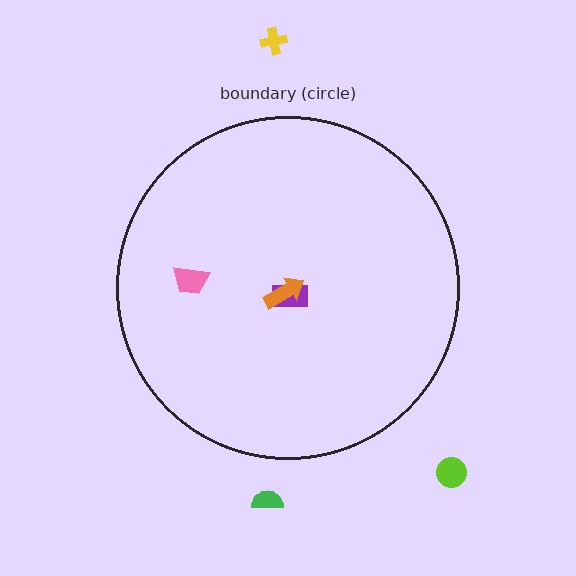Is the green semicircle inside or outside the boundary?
Outside.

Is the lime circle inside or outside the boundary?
Outside.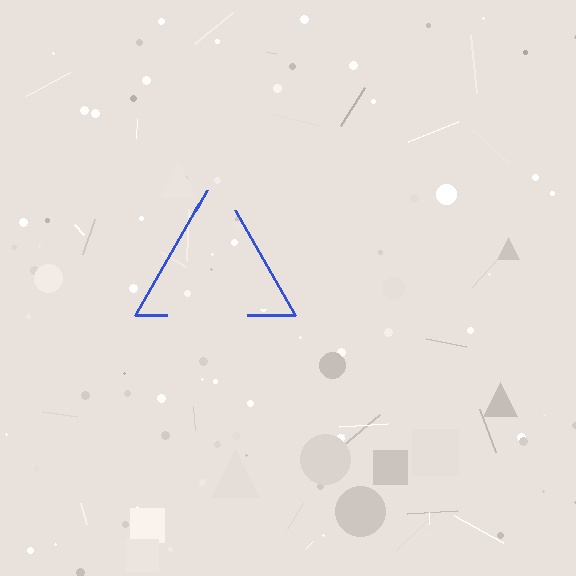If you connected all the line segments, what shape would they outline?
They would outline a triangle.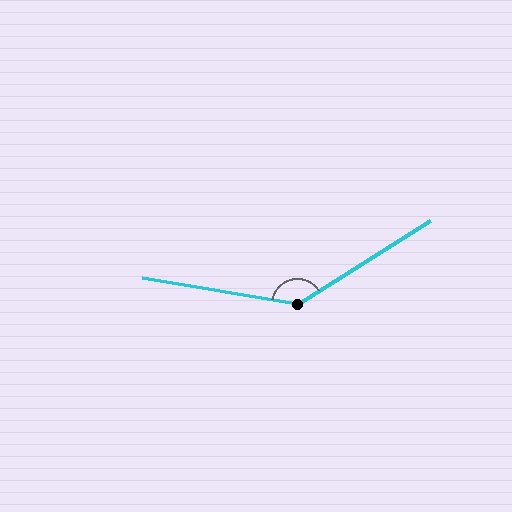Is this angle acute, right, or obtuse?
It is obtuse.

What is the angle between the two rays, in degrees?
Approximately 138 degrees.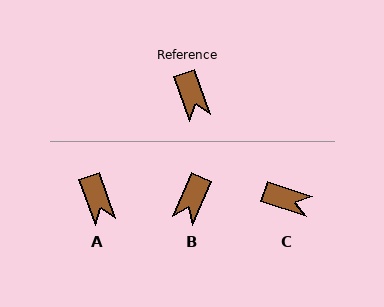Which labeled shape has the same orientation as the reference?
A.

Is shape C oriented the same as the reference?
No, it is off by about 52 degrees.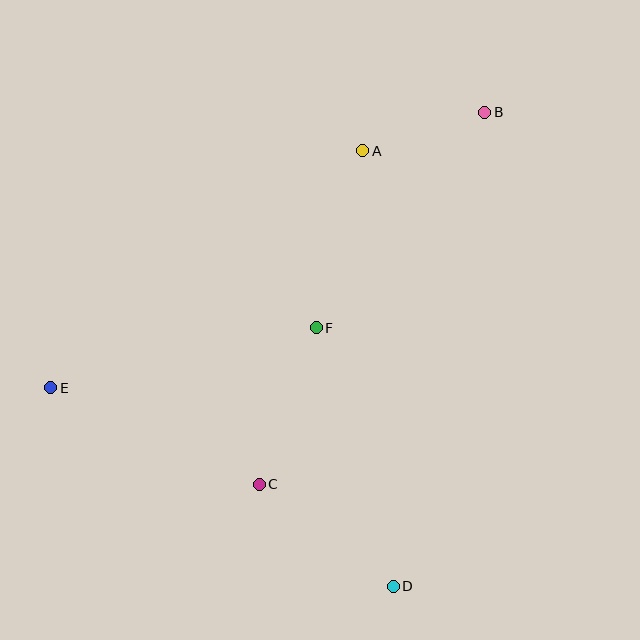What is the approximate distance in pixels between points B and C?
The distance between B and C is approximately 435 pixels.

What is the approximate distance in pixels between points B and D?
The distance between B and D is approximately 483 pixels.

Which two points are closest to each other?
Points A and B are closest to each other.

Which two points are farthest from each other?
Points B and E are farthest from each other.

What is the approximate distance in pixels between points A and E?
The distance between A and E is approximately 392 pixels.